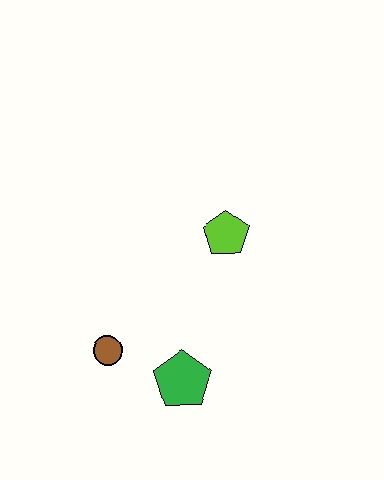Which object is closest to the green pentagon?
The brown circle is closest to the green pentagon.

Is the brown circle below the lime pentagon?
Yes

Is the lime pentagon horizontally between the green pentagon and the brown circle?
No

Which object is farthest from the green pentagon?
The lime pentagon is farthest from the green pentagon.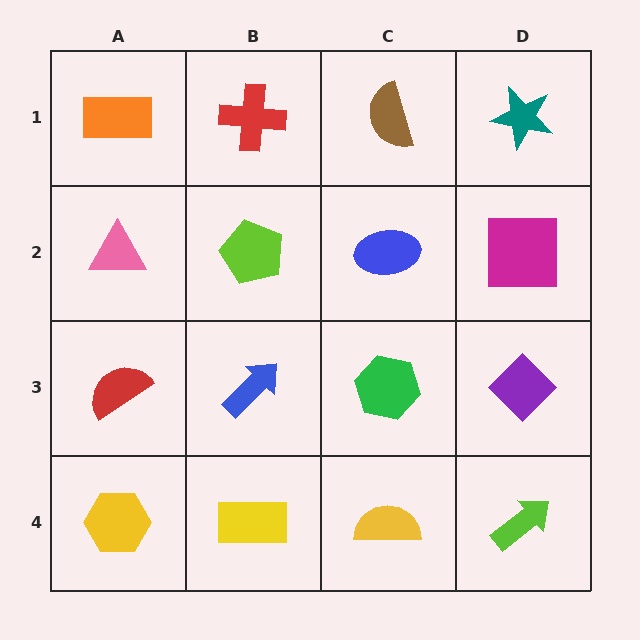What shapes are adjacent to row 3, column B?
A lime pentagon (row 2, column B), a yellow rectangle (row 4, column B), a red semicircle (row 3, column A), a green hexagon (row 3, column C).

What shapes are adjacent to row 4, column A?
A red semicircle (row 3, column A), a yellow rectangle (row 4, column B).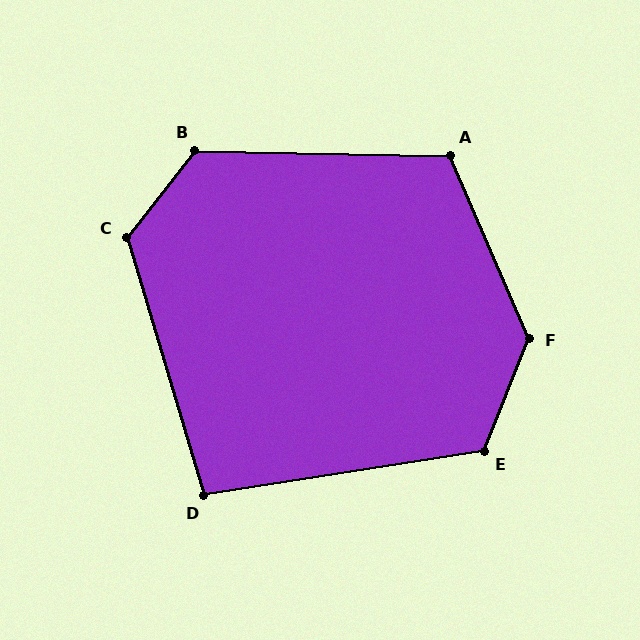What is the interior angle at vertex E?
Approximately 121 degrees (obtuse).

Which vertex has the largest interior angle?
F, at approximately 135 degrees.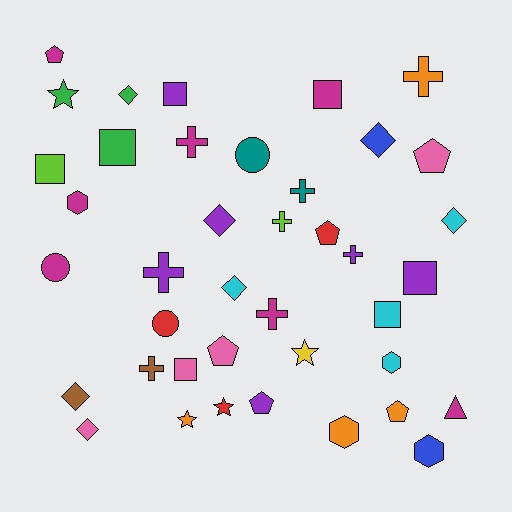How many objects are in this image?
There are 40 objects.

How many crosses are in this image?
There are 8 crosses.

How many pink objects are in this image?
There are 4 pink objects.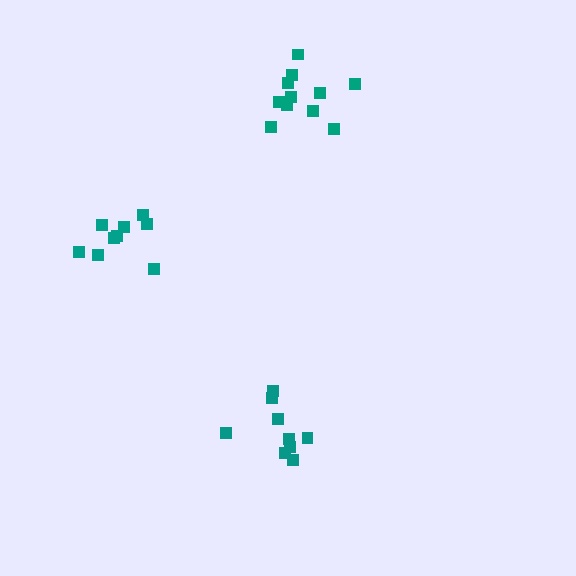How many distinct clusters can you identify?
There are 3 distinct clusters.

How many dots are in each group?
Group 1: 11 dots, Group 2: 9 dots, Group 3: 9 dots (29 total).